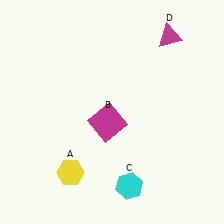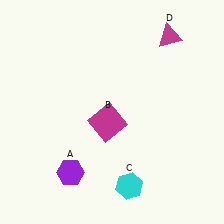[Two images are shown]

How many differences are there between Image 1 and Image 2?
There is 1 difference between the two images.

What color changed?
The hexagon (A) changed from yellow in Image 1 to purple in Image 2.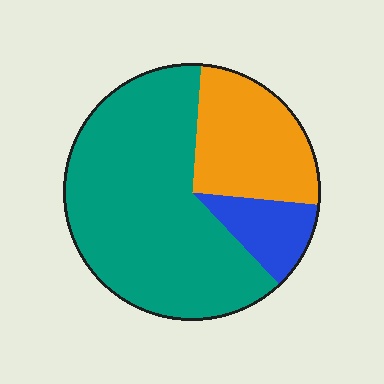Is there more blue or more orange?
Orange.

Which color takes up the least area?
Blue, at roughly 10%.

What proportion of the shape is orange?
Orange takes up about one quarter (1/4) of the shape.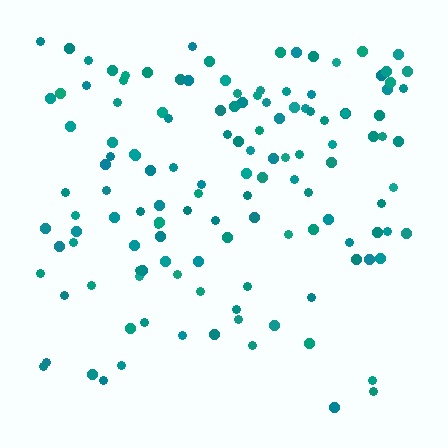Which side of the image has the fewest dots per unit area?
The bottom.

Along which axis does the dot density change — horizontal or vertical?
Vertical.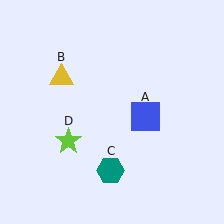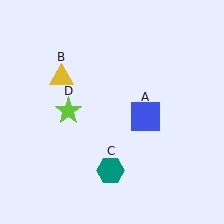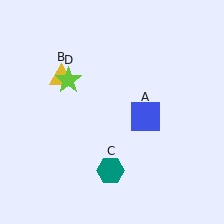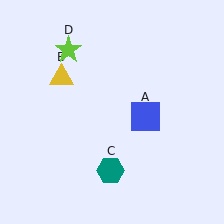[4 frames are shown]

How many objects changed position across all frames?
1 object changed position: lime star (object D).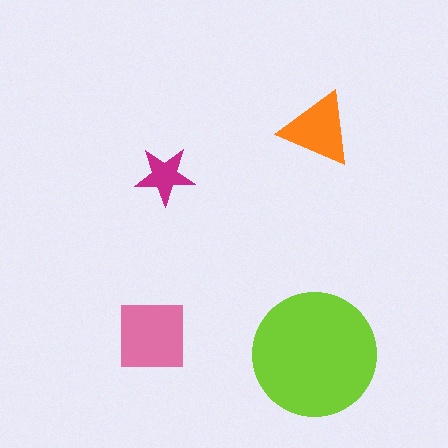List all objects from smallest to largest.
The magenta star, the orange triangle, the pink square, the lime circle.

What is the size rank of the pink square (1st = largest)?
2nd.